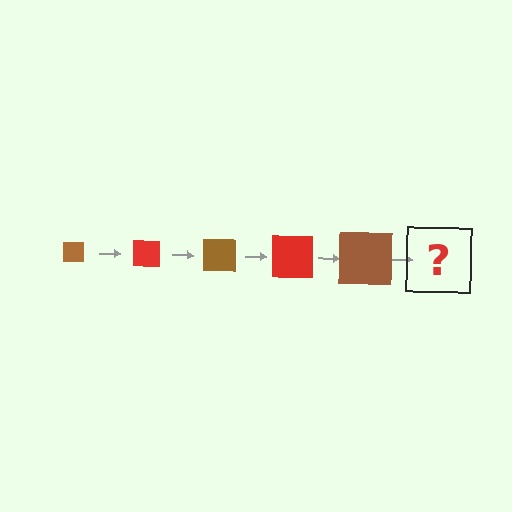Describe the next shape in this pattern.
It should be a red square, larger than the previous one.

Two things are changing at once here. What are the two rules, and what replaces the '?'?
The two rules are that the square grows larger each step and the color cycles through brown and red. The '?' should be a red square, larger than the previous one.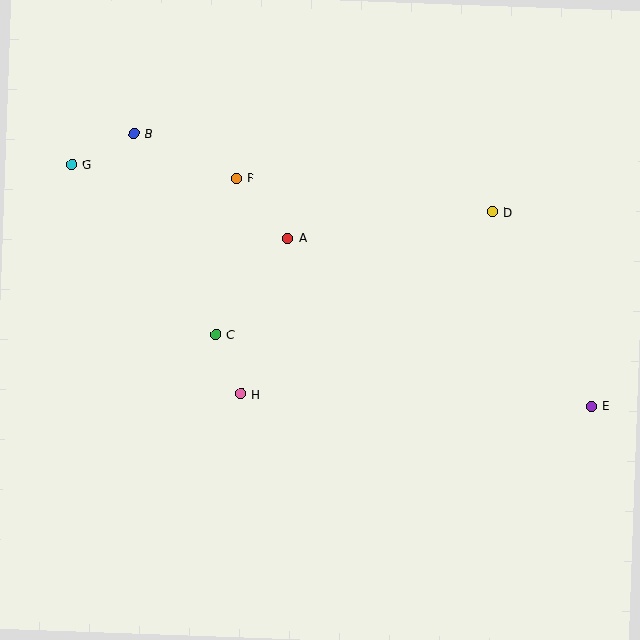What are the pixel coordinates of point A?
Point A is at (288, 238).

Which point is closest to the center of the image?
Point A at (288, 238) is closest to the center.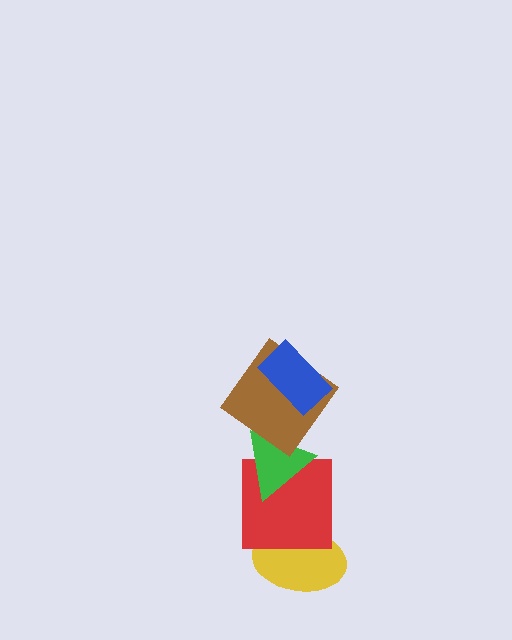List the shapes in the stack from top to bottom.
From top to bottom: the blue rectangle, the brown diamond, the green triangle, the red square, the yellow ellipse.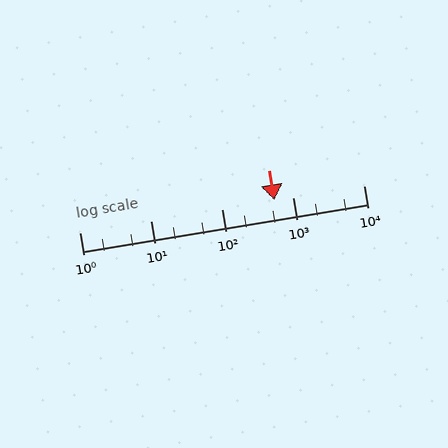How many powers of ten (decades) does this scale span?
The scale spans 4 decades, from 1 to 10000.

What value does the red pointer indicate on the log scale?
The pointer indicates approximately 560.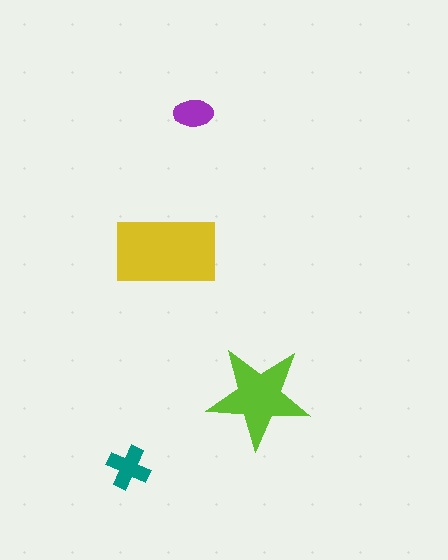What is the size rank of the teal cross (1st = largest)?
3rd.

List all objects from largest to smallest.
The yellow rectangle, the lime star, the teal cross, the purple ellipse.